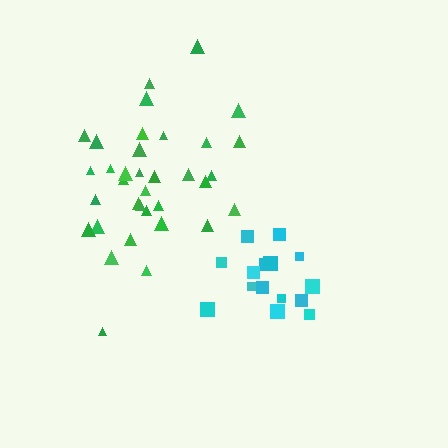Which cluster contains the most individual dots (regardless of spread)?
Green (35).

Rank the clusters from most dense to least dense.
cyan, green.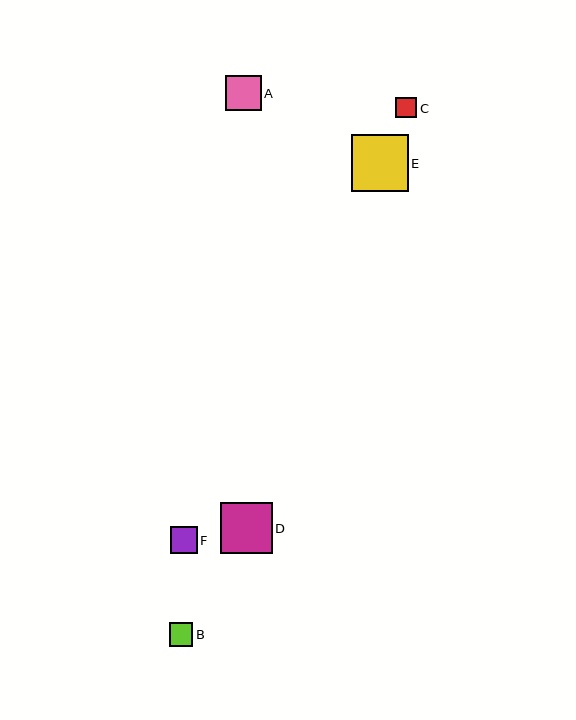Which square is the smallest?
Square C is the smallest with a size of approximately 21 pixels.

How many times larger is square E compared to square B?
Square E is approximately 2.4 times the size of square B.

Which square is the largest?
Square E is the largest with a size of approximately 57 pixels.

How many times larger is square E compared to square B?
Square E is approximately 2.4 times the size of square B.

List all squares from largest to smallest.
From largest to smallest: E, D, A, F, B, C.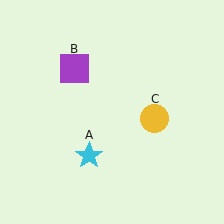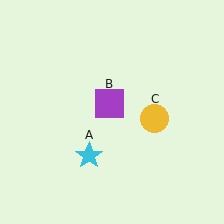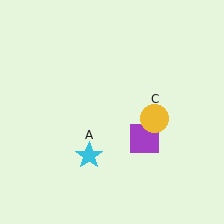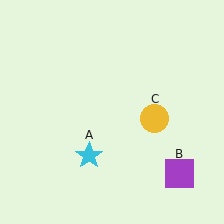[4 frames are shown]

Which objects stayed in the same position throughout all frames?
Cyan star (object A) and yellow circle (object C) remained stationary.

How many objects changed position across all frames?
1 object changed position: purple square (object B).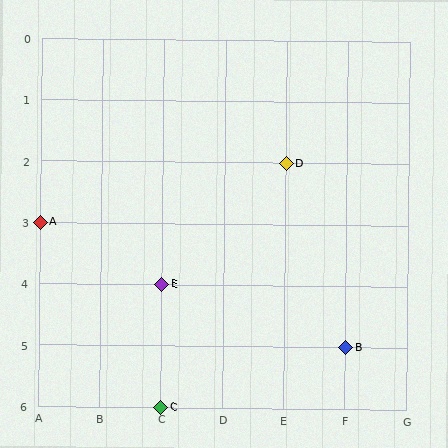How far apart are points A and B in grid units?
Points A and B are 5 columns and 2 rows apart (about 5.4 grid units diagonally).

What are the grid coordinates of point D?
Point D is at grid coordinates (E, 2).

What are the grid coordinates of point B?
Point B is at grid coordinates (F, 5).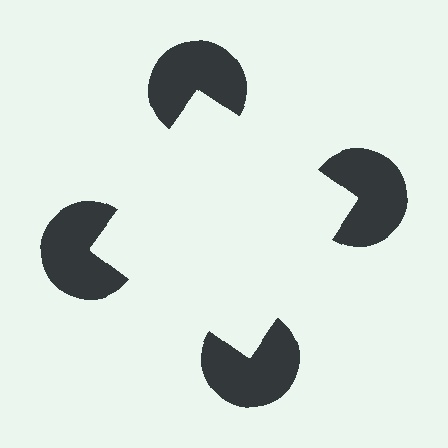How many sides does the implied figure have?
4 sides.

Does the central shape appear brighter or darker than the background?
It typically appears slightly brighter than the background, even though no actual brightness change is drawn.